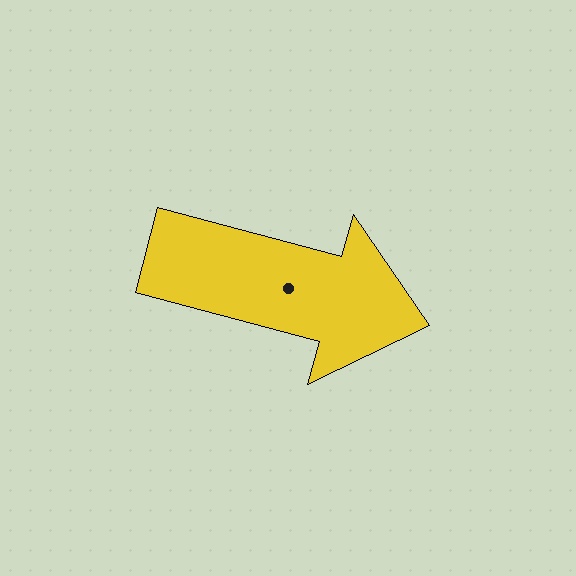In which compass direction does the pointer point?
East.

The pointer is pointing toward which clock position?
Roughly 3 o'clock.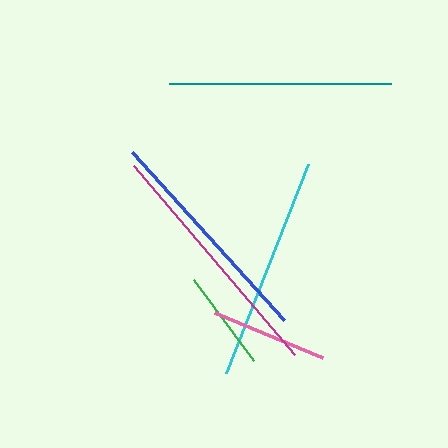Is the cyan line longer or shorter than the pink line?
The cyan line is longer than the pink line.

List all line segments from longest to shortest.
From longest to shortest: magenta, blue, cyan, teal, pink, green.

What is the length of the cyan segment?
The cyan segment is approximately 225 pixels long.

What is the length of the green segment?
The green segment is approximately 101 pixels long.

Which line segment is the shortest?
The green line is the shortest at approximately 101 pixels.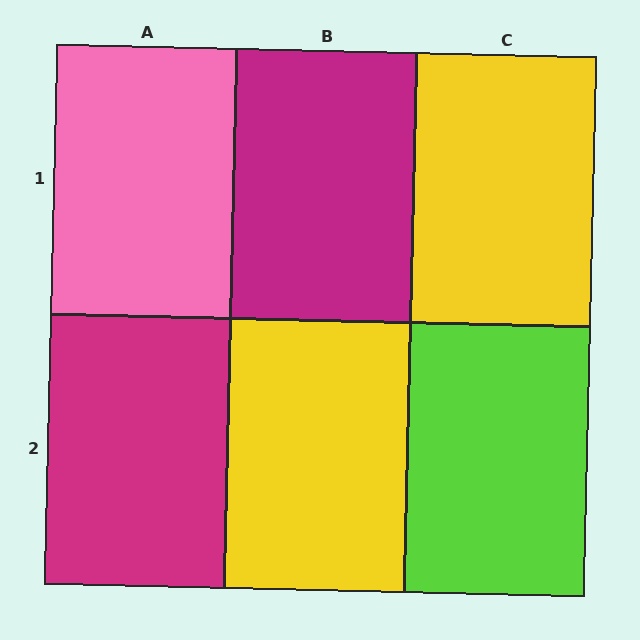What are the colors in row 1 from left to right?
Pink, magenta, yellow.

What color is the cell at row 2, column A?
Magenta.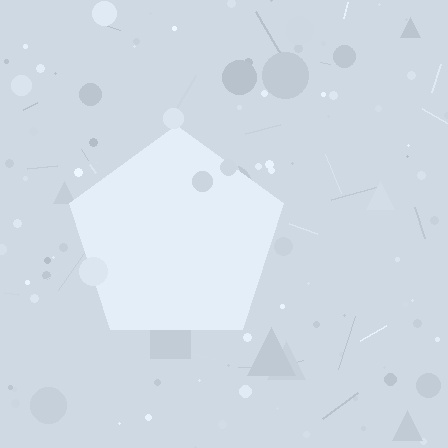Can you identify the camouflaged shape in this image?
The camouflaged shape is a pentagon.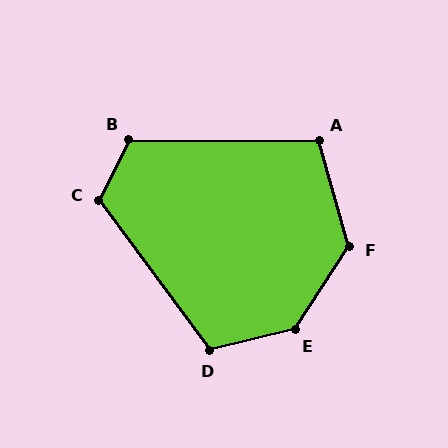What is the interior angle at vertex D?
Approximately 113 degrees (obtuse).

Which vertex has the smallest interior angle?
A, at approximately 106 degrees.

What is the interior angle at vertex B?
Approximately 116 degrees (obtuse).